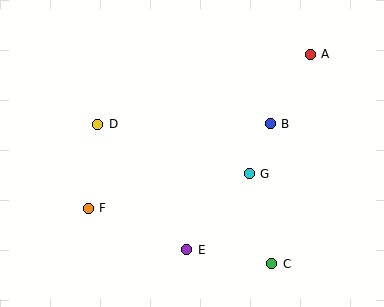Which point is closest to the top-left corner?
Point D is closest to the top-left corner.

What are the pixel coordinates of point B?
Point B is at (270, 124).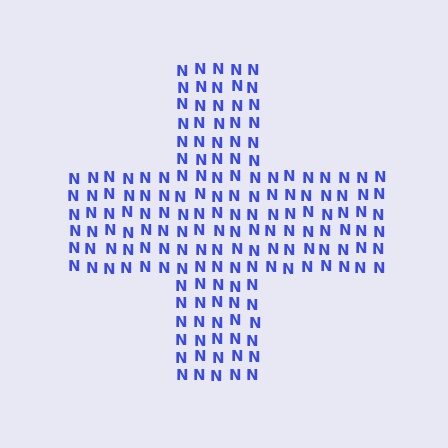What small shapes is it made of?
It is made of small letter N's.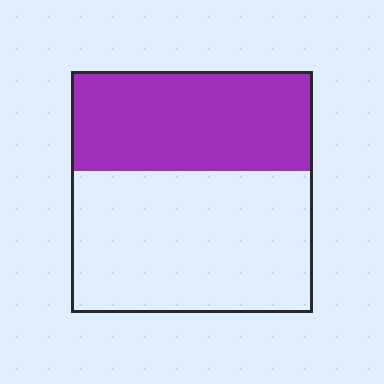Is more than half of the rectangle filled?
No.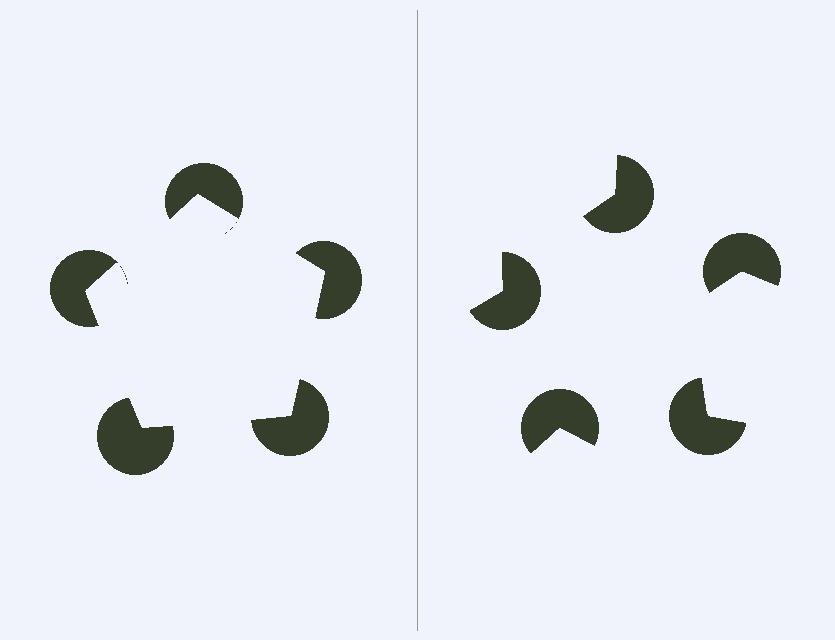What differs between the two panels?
The pac-man discs are positioned identically on both sides; only the wedge orientations differ. On the left they align to a pentagon; on the right they are misaligned.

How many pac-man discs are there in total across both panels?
10 — 5 on each side.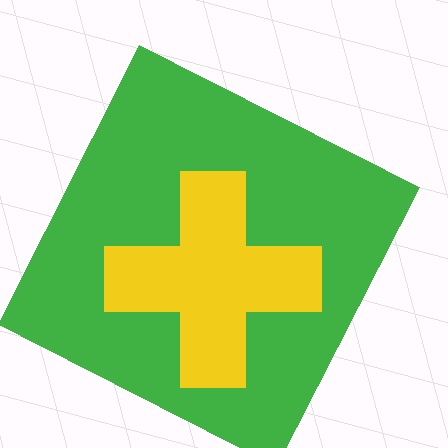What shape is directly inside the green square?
The yellow cross.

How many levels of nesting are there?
2.